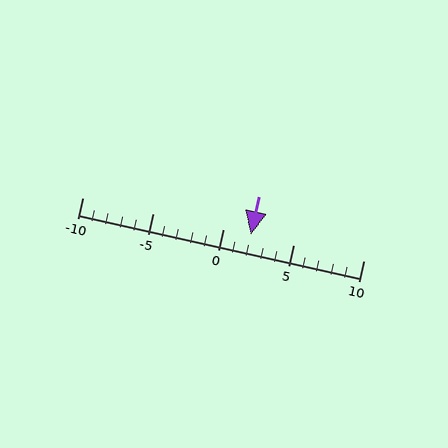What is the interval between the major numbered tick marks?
The major tick marks are spaced 5 units apart.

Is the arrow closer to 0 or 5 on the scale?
The arrow is closer to 0.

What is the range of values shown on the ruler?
The ruler shows values from -10 to 10.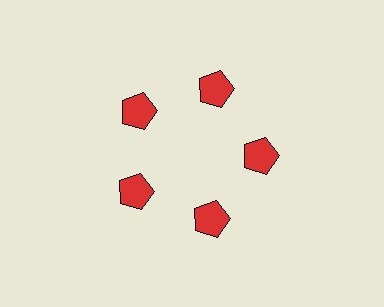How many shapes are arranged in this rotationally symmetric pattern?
There are 5 shapes, arranged in 5 groups of 1.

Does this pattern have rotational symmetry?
Yes, this pattern has 5-fold rotational symmetry. It looks the same after rotating 72 degrees around the center.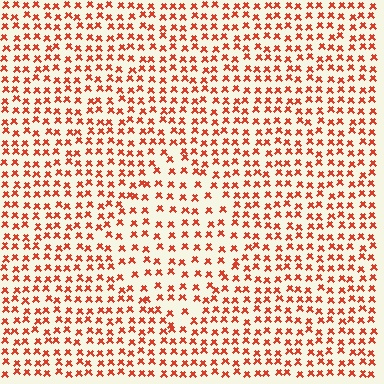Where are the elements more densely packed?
The elements are more densely packed outside the diamond boundary.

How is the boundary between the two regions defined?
The boundary is defined by a change in element density (approximately 1.5x ratio). All elements are the same color, size, and shape.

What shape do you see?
I see a diamond.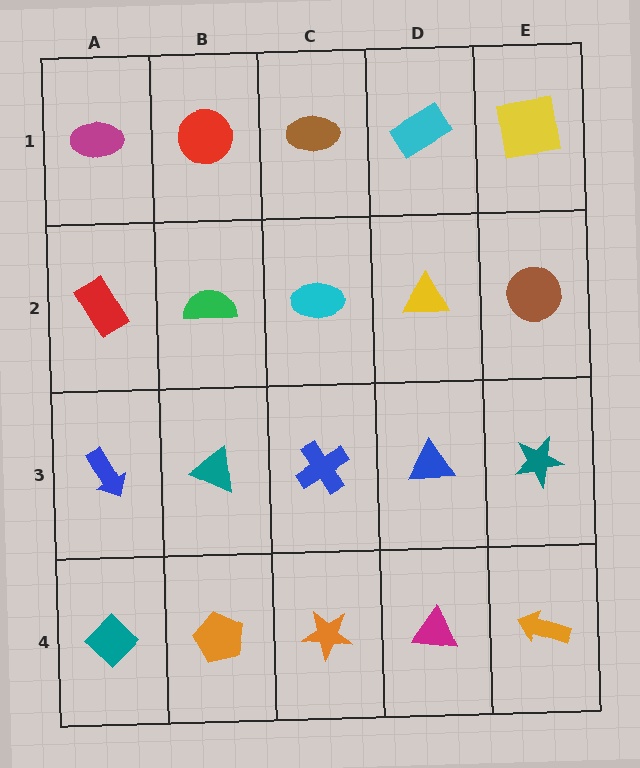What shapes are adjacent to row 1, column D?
A yellow triangle (row 2, column D), a brown ellipse (row 1, column C), a yellow square (row 1, column E).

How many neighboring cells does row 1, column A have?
2.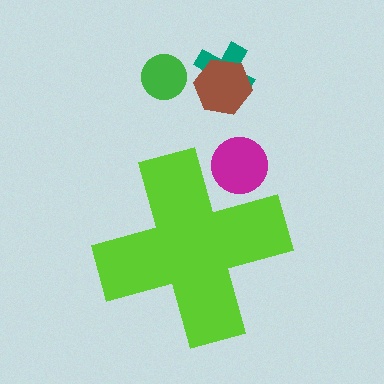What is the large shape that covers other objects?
A lime cross.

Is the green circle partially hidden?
No, the green circle is fully visible.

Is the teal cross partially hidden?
No, the teal cross is fully visible.